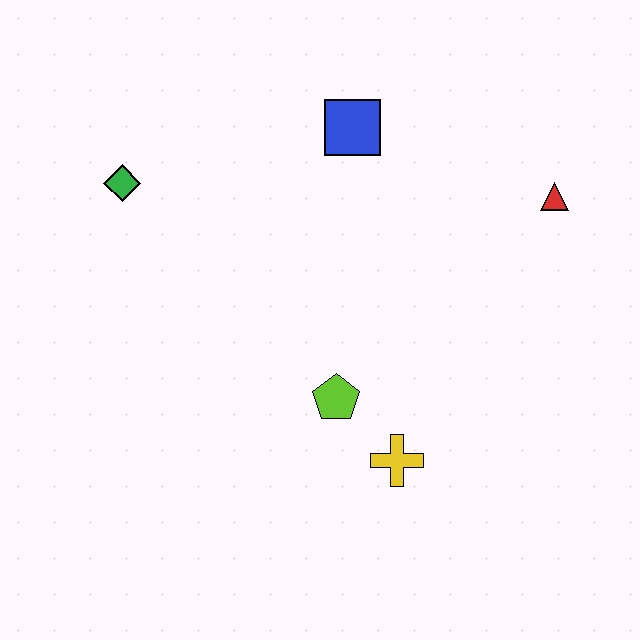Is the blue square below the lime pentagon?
No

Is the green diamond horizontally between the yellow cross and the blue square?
No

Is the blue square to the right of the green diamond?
Yes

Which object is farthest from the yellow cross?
The green diamond is farthest from the yellow cross.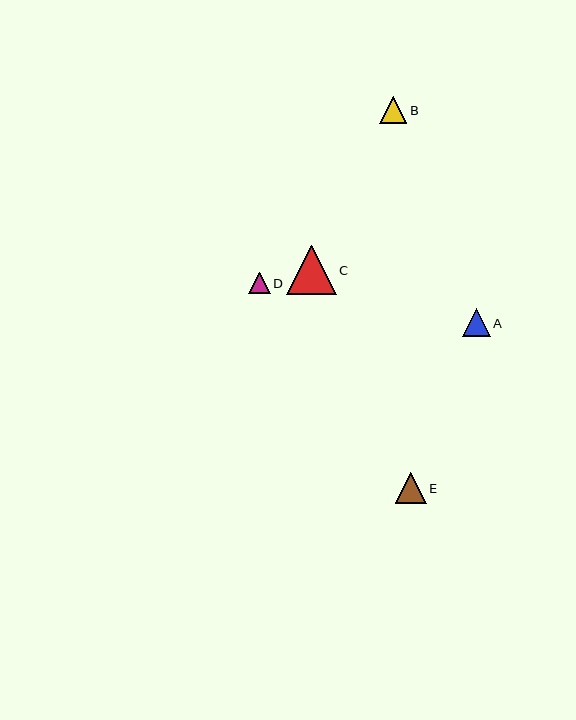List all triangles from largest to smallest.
From largest to smallest: C, E, A, B, D.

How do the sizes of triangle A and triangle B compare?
Triangle A and triangle B are approximately the same size.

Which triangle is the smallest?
Triangle D is the smallest with a size of approximately 22 pixels.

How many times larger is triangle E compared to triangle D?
Triangle E is approximately 1.4 times the size of triangle D.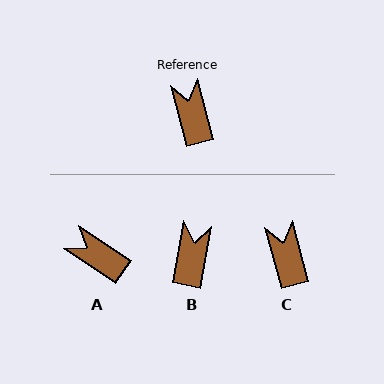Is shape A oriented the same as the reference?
No, it is off by about 41 degrees.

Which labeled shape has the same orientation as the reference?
C.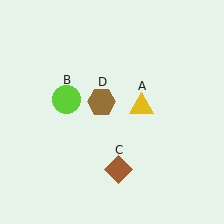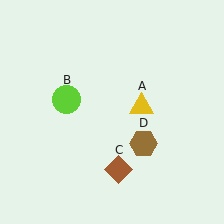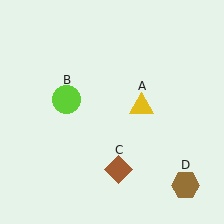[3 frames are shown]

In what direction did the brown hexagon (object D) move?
The brown hexagon (object D) moved down and to the right.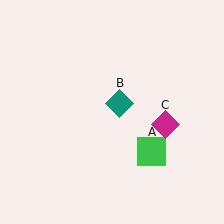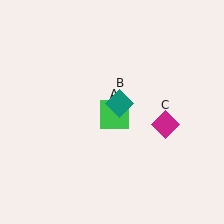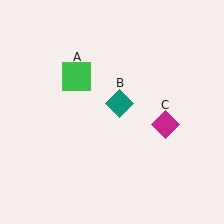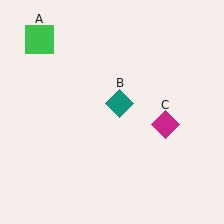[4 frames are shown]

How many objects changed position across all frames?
1 object changed position: green square (object A).